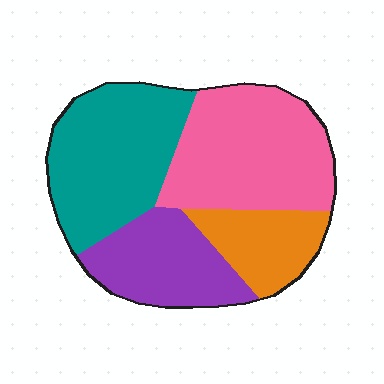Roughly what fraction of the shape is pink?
Pink covers 33% of the shape.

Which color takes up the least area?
Orange, at roughly 15%.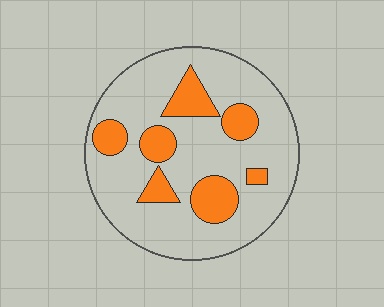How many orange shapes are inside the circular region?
7.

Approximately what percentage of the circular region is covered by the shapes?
Approximately 20%.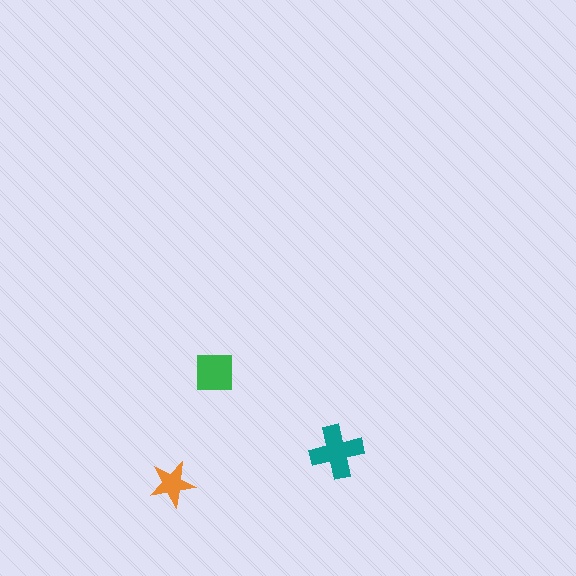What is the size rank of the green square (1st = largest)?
2nd.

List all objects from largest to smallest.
The teal cross, the green square, the orange star.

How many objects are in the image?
There are 3 objects in the image.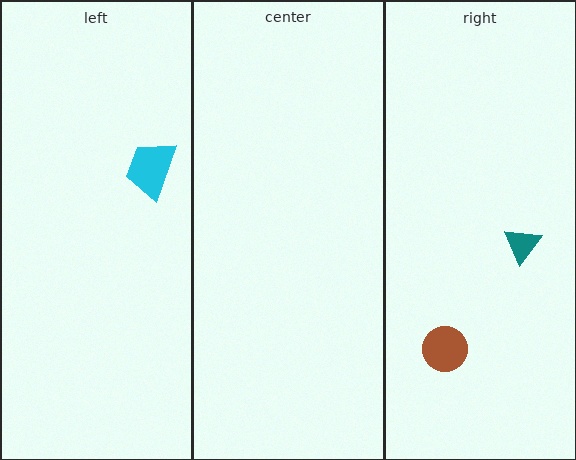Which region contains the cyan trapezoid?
The left region.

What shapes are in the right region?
The teal triangle, the brown circle.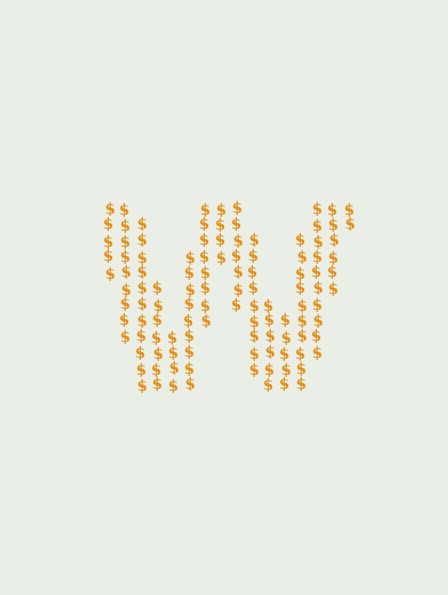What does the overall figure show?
The overall figure shows the letter W.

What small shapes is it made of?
It is made of small dollar signs.